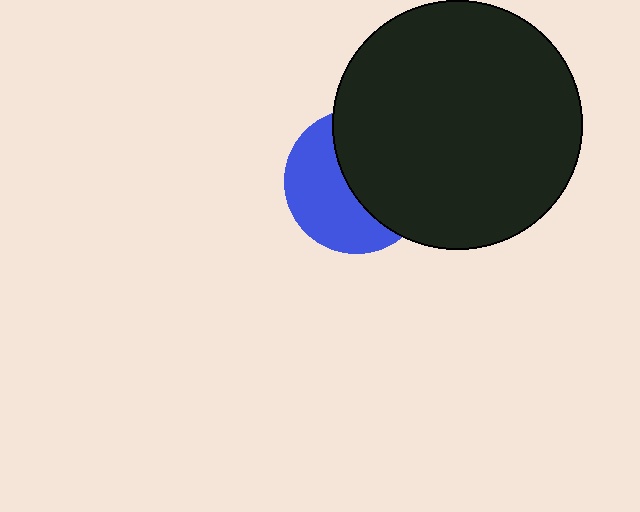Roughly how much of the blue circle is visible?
About half of it is visible (roughly 48%).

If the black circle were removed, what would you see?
You would see the complete blue circle.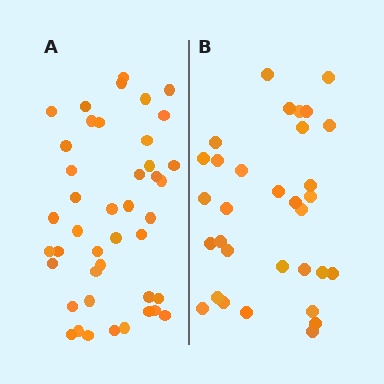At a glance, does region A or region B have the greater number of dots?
Region A (the left region) has more dots.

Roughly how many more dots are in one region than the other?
Region A has roughly 12 or so more dots than region B.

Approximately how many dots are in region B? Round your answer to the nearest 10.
About 30 dots. (The exact count is 32, which rounds to 30.)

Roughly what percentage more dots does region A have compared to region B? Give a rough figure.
About 35% more.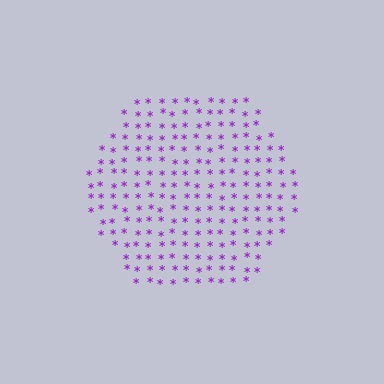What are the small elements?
The small elements are asterisks.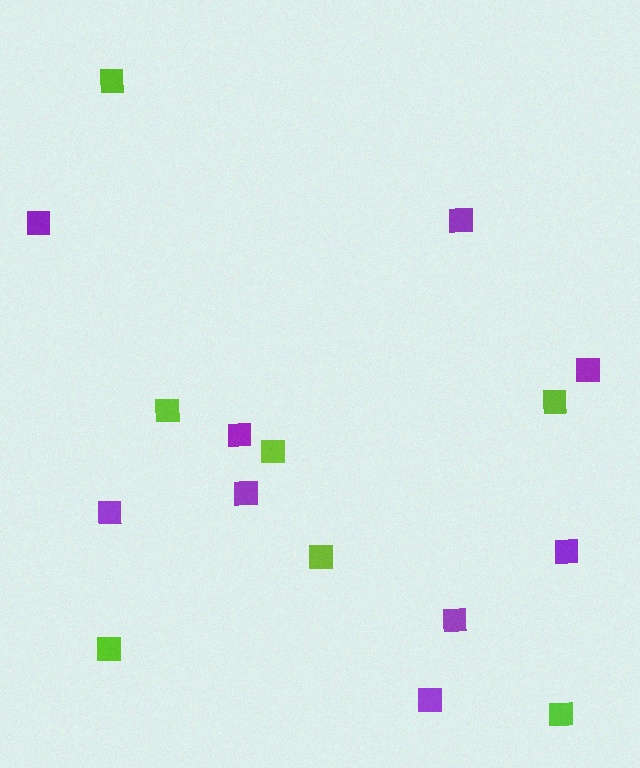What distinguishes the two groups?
There are 2 groups: one group of lime squares (7) and one group of purple squares (9).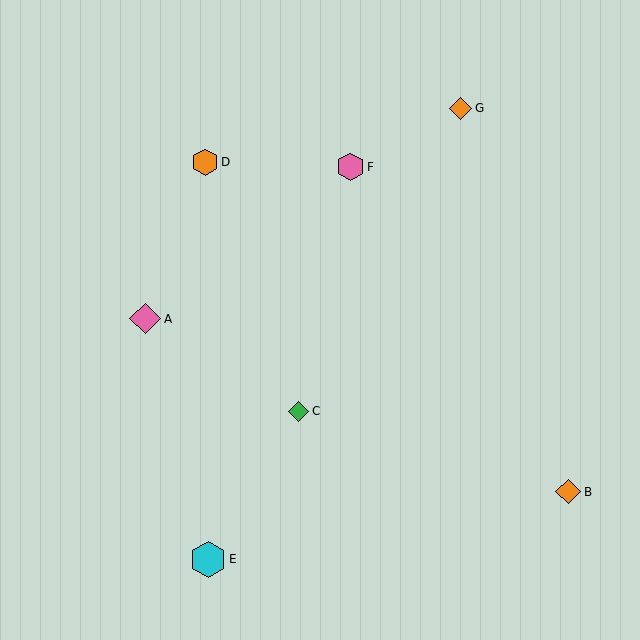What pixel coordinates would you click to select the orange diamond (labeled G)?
Click at (461, 108) to select the orange diamond G.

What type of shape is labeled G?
Shape G is an orange diamond.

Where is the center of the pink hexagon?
The center of the pink hexagon is at (351, 167).